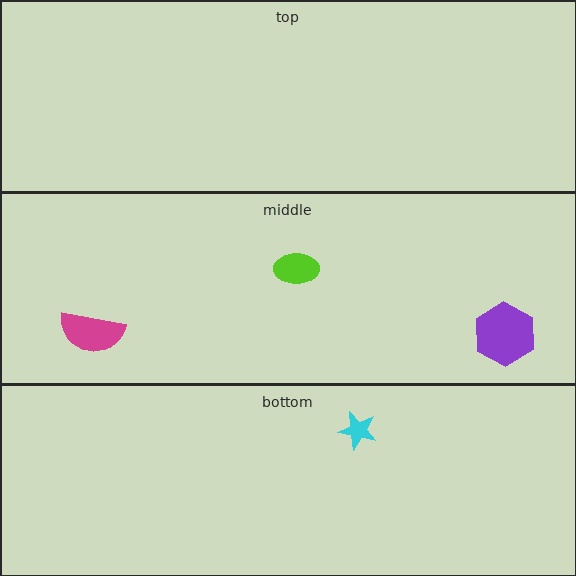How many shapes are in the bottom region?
1.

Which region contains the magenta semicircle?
The middle region.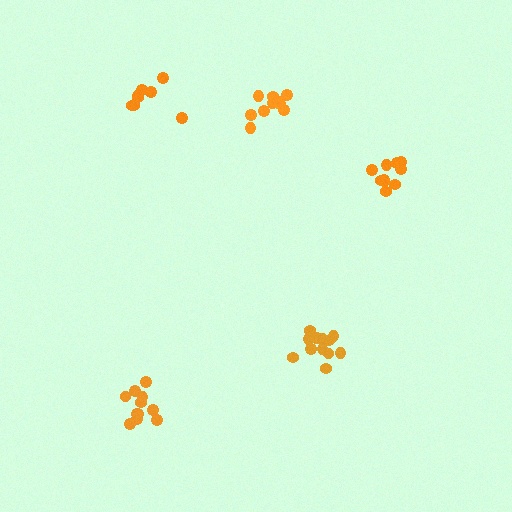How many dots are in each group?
Group 1: 10 dots, Group 2: 12 dots, Group 3: 12 dots, Group 4: 8 dots, Group 5: 10 dots (52 total).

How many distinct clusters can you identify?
There are 5 distinct clusters.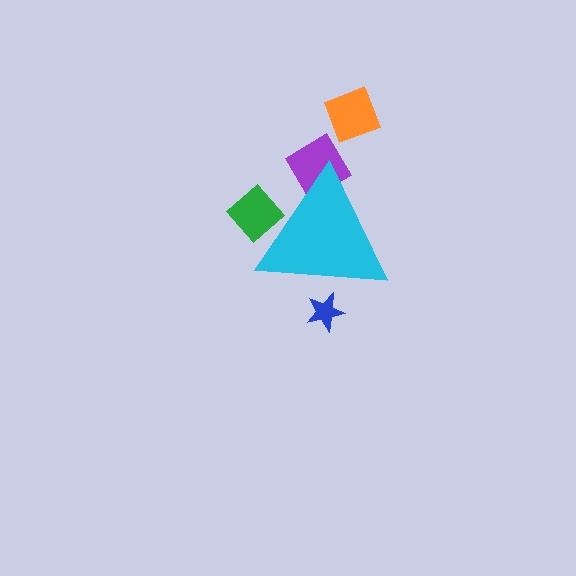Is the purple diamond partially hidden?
Yes, the purple diamond is partially hidden behind the cyan triangle.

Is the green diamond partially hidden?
Yes, the green diamond is partially hidden behind the cyan triangle.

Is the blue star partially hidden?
Yes, the blue star is partially hidden behind the cyan triangle.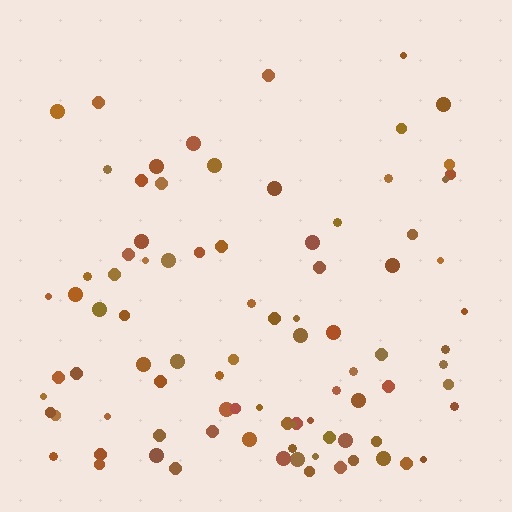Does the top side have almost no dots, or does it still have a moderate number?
Still a moderate number, just noticeably fewer than the bottom.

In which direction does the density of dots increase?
From top to bottom, with the bottom side densest.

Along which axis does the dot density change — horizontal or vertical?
Vertical.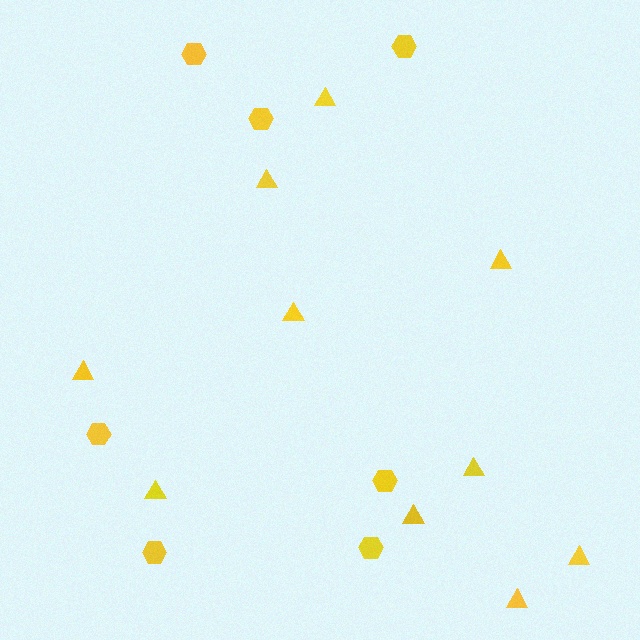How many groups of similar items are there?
There are 2 groups: one group of triangles (10) and one group of hexagons (7).